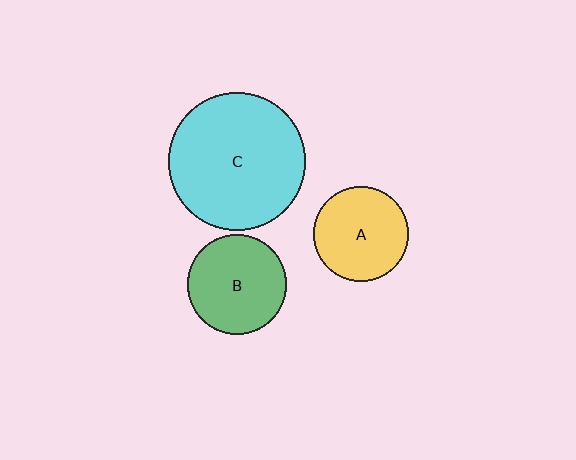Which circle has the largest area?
Circle C (cyan).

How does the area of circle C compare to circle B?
Approximately 1.9 times.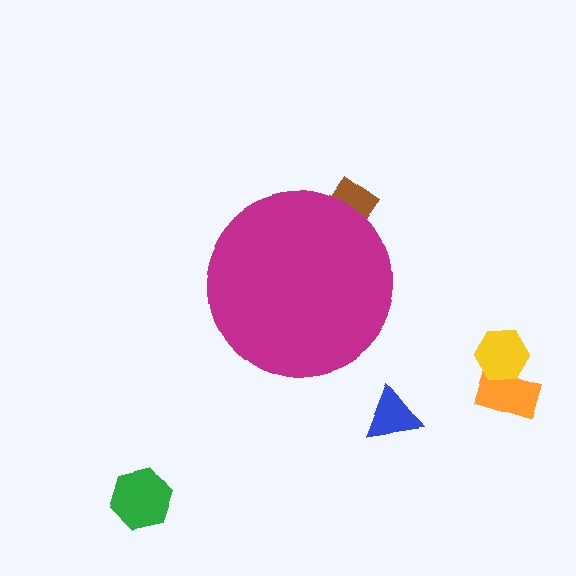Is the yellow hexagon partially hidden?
No, the yellow hexagon is fully visible.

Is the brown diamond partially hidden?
Yes, the brown diamond is partially hidden behind the magenta circle.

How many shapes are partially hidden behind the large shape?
1 shape is partially hidden.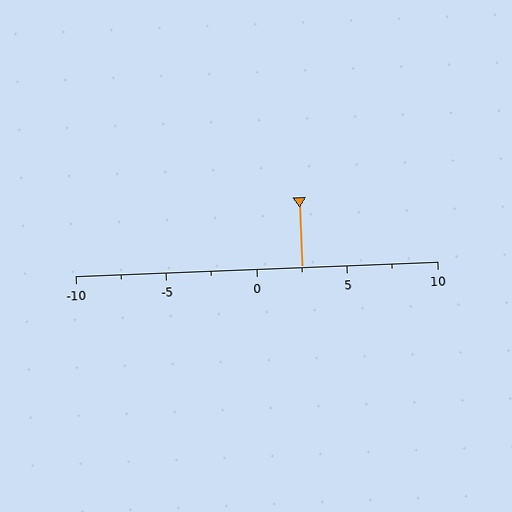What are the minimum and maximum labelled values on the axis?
The axis runs from -10 to 10.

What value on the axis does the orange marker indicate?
The marker indicates approximately 2.5.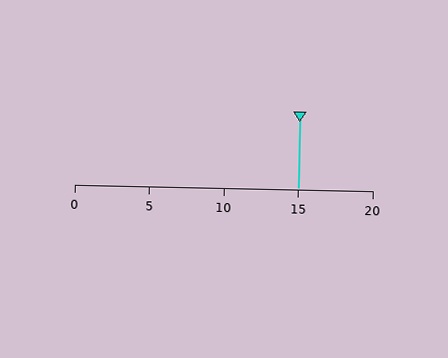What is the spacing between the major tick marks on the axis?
The major ticks are spaced 5 apart.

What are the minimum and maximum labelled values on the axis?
The axis runs from 0 to 20.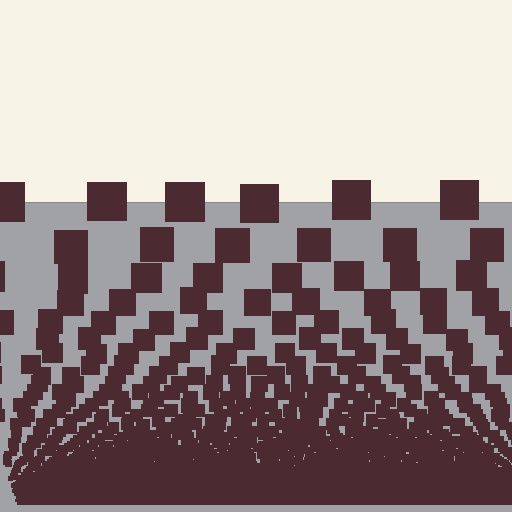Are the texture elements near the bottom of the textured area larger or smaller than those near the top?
Smaller. The gradient is inverted — elements near the bottom are smaller and denser.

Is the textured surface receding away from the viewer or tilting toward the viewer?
The surface appears to tilt toward the viewer. Texture elements get larger and sparser toward the top.